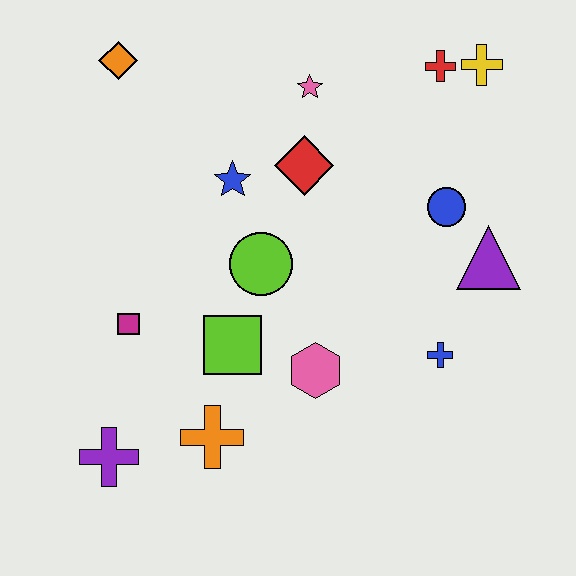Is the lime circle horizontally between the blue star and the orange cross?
No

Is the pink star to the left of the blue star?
No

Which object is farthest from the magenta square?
The yellow cross is farthest from the magenta square.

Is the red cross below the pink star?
No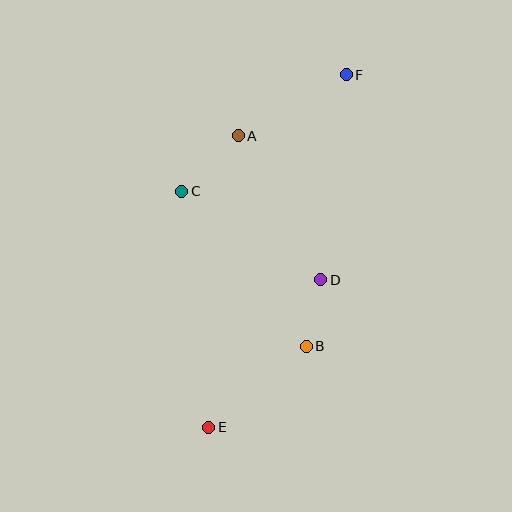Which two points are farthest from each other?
Points E and F are farthest from each other.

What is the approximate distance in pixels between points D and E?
The distance between D and E is approximately 185 pixels.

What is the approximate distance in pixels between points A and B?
The distance between A and B is approximately 221 pixels.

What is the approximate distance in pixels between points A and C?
The distance between A and C is approximately 79 pixels.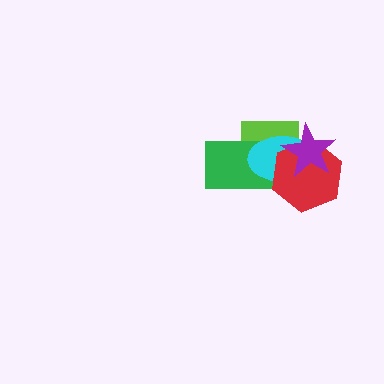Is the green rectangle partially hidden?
Yes, it is partially covered by another shape.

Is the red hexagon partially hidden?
Yes, it is partially covered by another shape.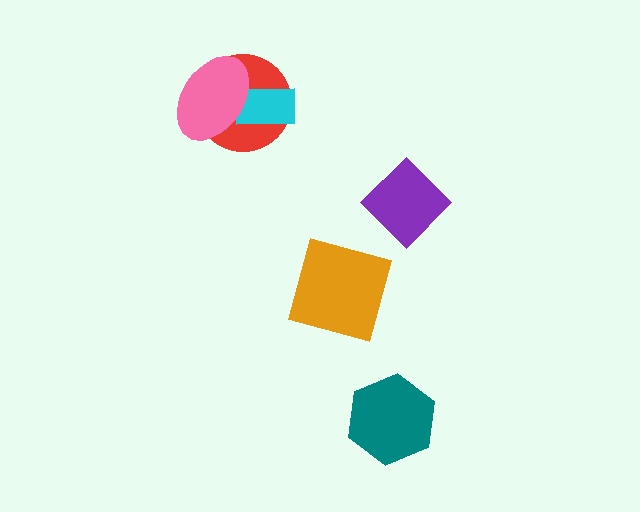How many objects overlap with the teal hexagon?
0 objects overlap with the teal hexagon.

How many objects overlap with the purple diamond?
0 objects overlap with the purple diamond.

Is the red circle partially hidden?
Yes, it is partially covered by another shape.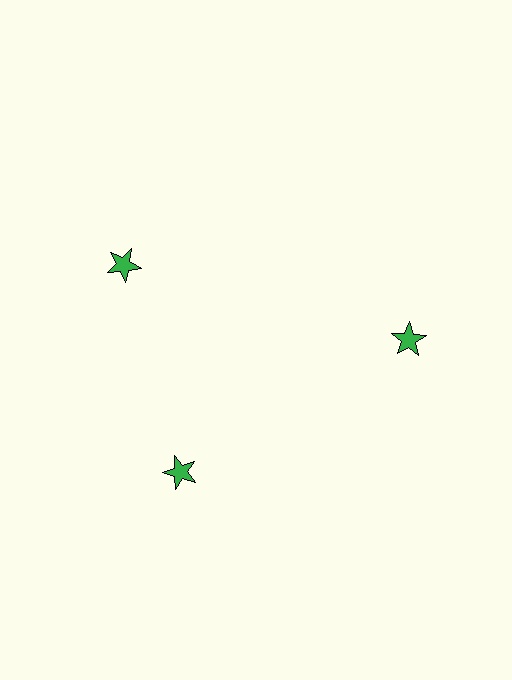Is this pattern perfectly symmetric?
No. The 3 green stars are arranged in a ring, but one element near the 11 o'clock position is rotated out of alignment along the ring, breaking the 3-fold rotational symmetry.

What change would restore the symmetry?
The symmetry would be restored by rotating it back into even spacing with its neighbors so that all 3 stars sit at equal angles and equal distance from the center.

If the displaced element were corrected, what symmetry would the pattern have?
It would have 3-fold rotational symmetry — the pattern would map onto itself every 120 degrees.